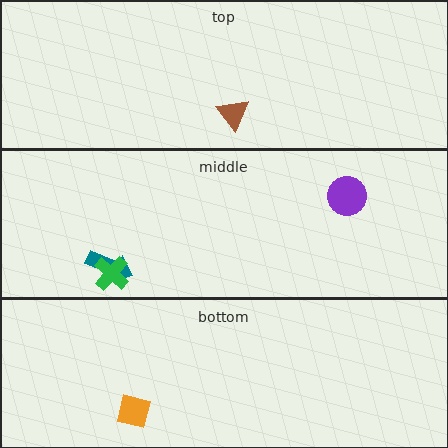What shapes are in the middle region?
The teal arrow, the green cross, the purple circle.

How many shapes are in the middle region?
3.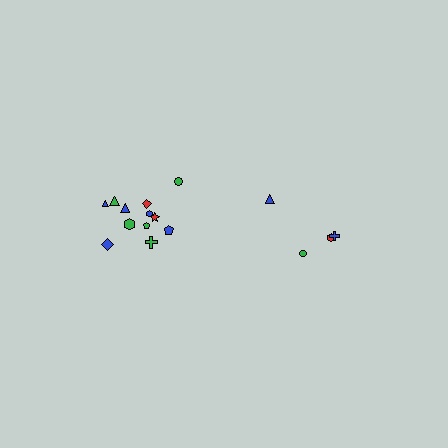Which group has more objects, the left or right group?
The left group.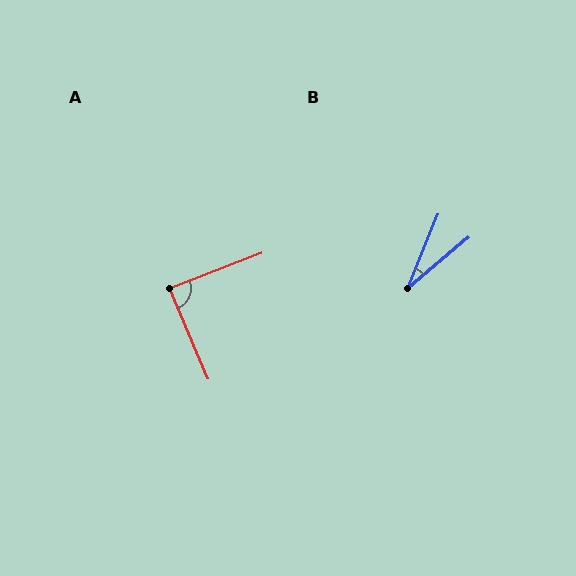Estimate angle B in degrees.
Approximately 28 degrees.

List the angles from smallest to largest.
B (28°), A (88°).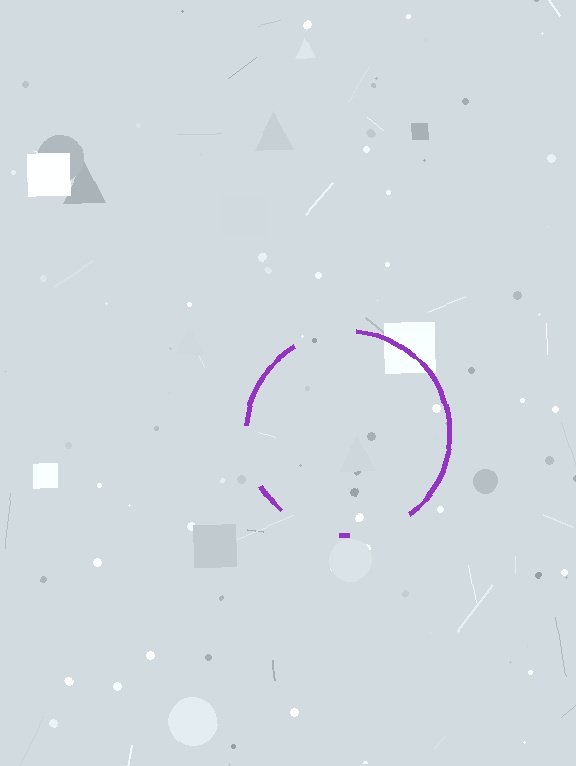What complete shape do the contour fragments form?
The contour fragments form a circle.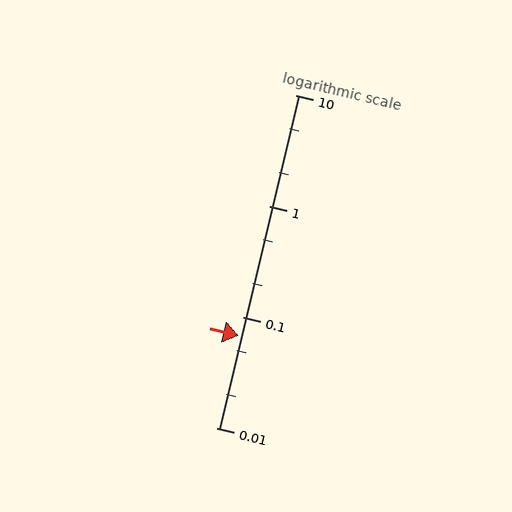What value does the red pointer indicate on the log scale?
The pointer indicates approximately 0.067.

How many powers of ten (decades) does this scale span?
The scale spans 3 decades, from 0.01 to 10.